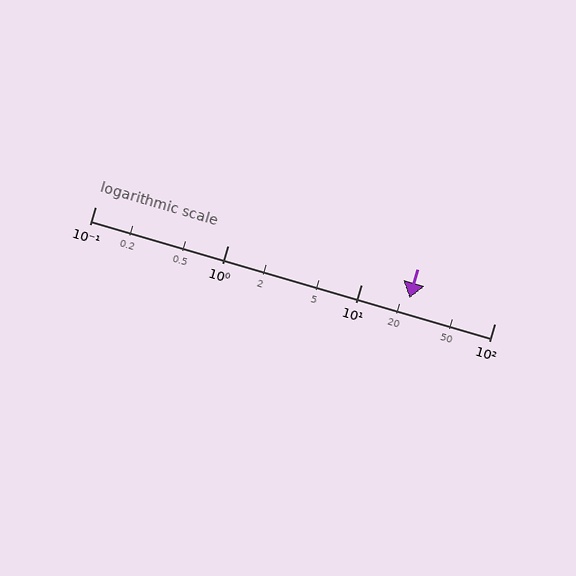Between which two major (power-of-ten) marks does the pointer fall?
The pointer is between 10 and 100.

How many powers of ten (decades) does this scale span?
The scale spans 3 decades, from 0.1 to 100.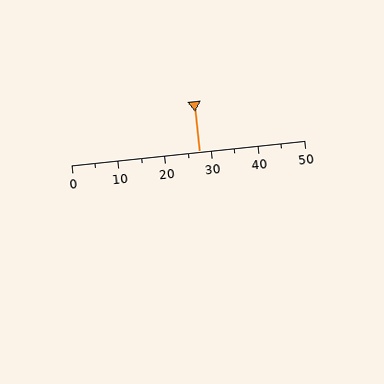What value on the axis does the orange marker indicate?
The marker indicates approximately 27.5.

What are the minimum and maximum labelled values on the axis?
The axis runs from 0 to 50.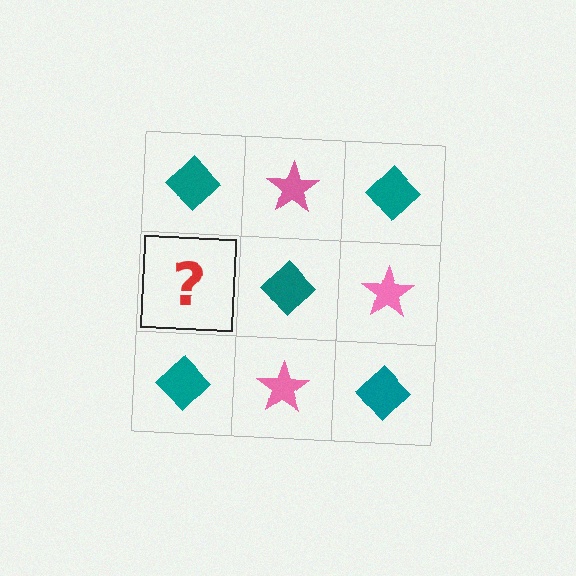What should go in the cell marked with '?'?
The missing cell should contain a pink star.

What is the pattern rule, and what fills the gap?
The rule is that it alternates teal diamond and pink star in a checkerboard pattern. The gap should be filled with a pink star.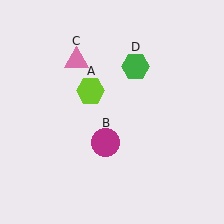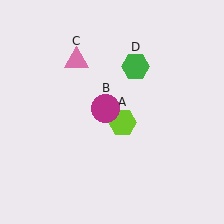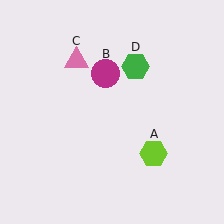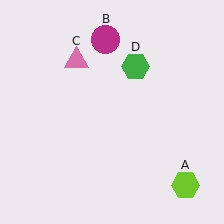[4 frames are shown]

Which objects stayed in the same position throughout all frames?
Pink triangle (object C) and green hexagon (object D) remained stationary.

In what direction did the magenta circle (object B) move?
The magenta circle (object B) moved up.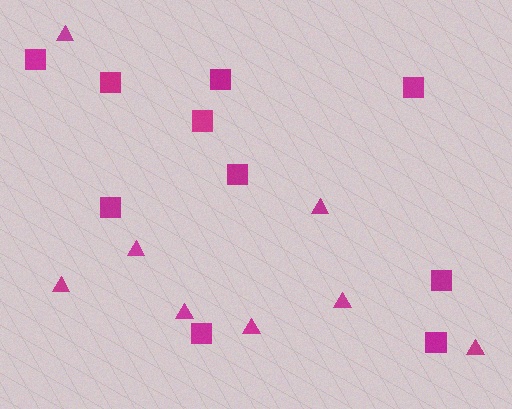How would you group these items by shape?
There are 2 groups: one group of squares (10) and one group of triangles (8).